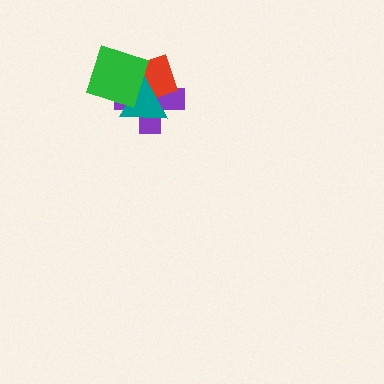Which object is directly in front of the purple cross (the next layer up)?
The red diamond is directly in front of the purple cross.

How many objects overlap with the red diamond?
3 objects overlap with the red diamond.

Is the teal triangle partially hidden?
Yes, it is partially covered by another shape.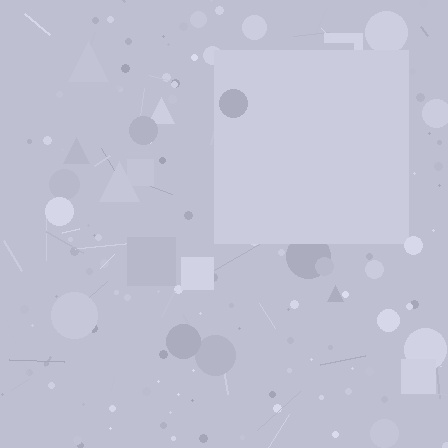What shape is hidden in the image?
A square is hidden in the image.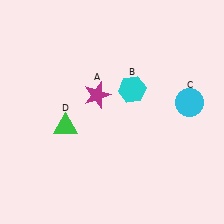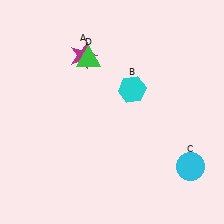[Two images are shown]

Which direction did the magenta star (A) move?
The magenta star (A) moved up.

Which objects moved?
The objects that moved are: the magenta star (A), the cyan circle (C), the green triangle (D).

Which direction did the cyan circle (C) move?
The cyan circle (C) moved down.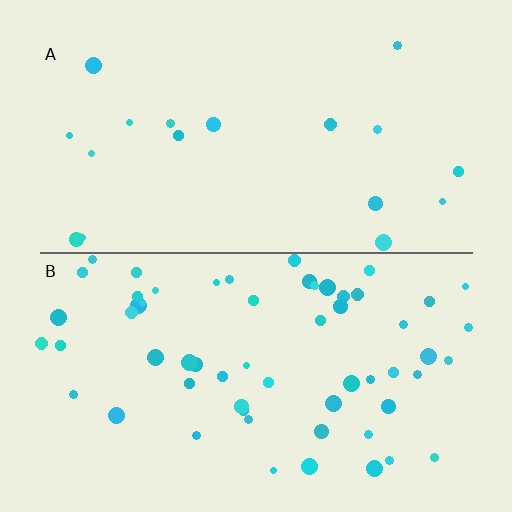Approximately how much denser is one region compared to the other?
Approximately 3.3× — region B over region A.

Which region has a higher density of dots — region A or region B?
B (the bottom).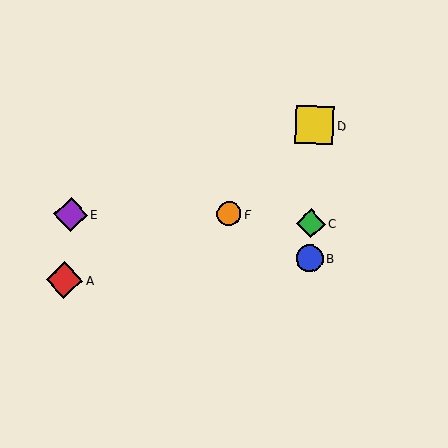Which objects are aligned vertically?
Objects B, C, D are aligned vertically.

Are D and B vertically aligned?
Yes, both are at x≈315.